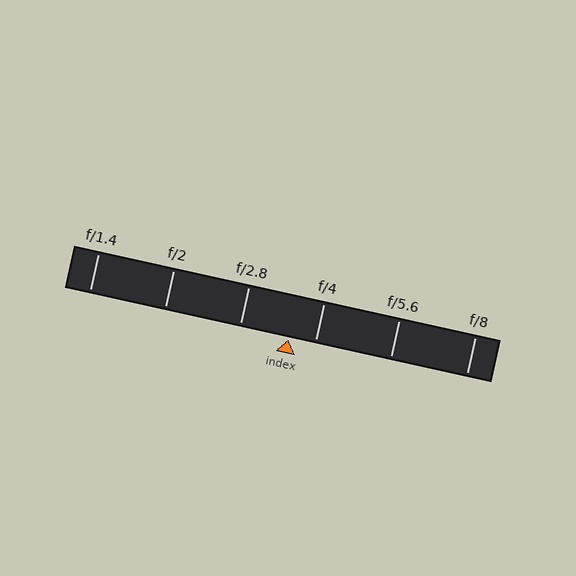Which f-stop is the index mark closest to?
The index mark is closest to f/4.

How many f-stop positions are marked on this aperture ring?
There are 6 f-stop positions marked.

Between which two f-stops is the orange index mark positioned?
The index mark is between f/2.8 and f/4.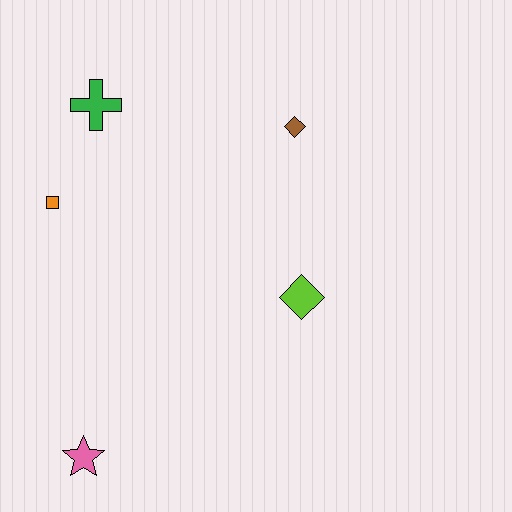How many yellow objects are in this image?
There are no yellow objects.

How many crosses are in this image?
There is 1 cross.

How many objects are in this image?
There are 5 objects.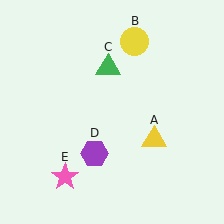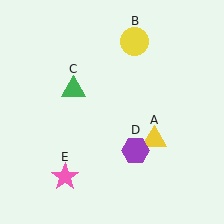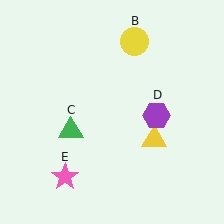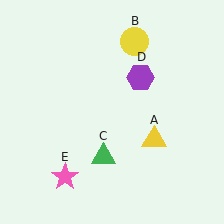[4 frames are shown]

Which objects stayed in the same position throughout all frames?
Yellow triangle (object A) and yellow circle (object B) and pink star (object E) remained stationary.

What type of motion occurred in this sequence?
The green triangle (object C), purple hexagon (object D) rotated counterclockwise around the center of the scene.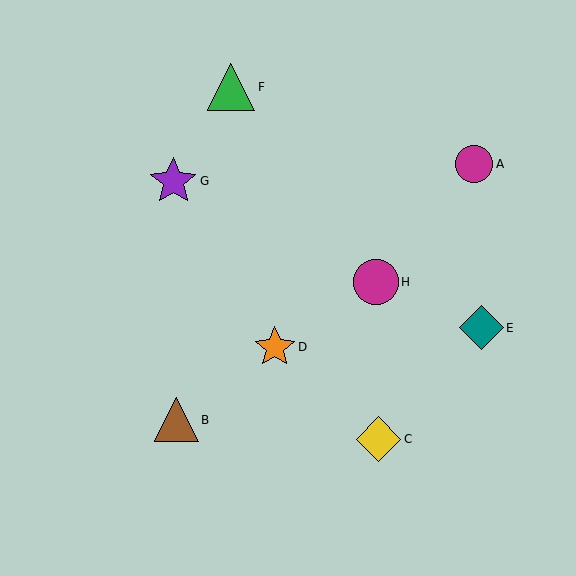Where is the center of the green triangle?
The center of the green triangle is at (231, 87).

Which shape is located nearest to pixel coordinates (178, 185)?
The purple star (labeled G) at (173, 181) is nearest to that location.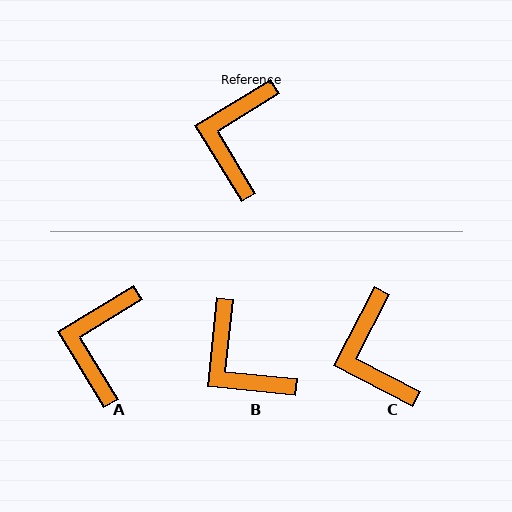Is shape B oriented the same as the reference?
No, it is off by about 53 degrees.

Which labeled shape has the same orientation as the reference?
A.